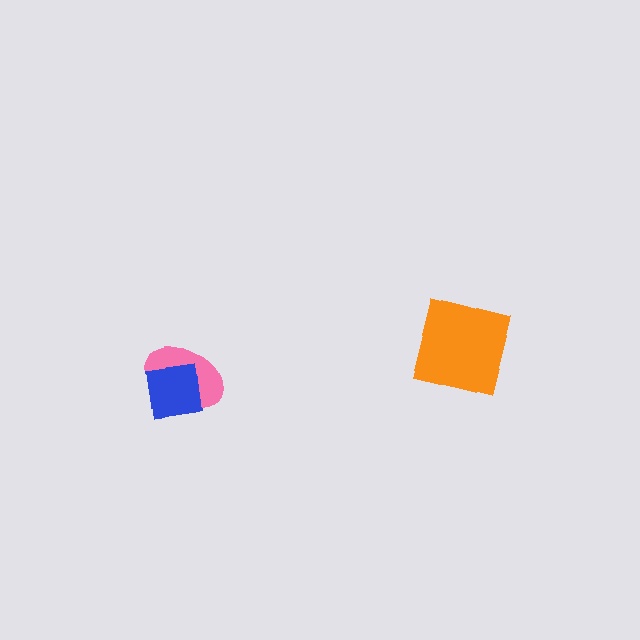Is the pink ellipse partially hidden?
Yes, it is partially covered by another shape.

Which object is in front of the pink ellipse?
The blue square is in front of the pink ellipse.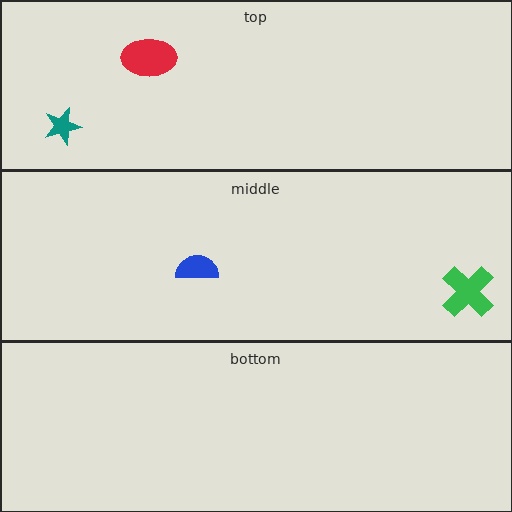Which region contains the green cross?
The middle region.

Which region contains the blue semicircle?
The middle region.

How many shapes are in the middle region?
2.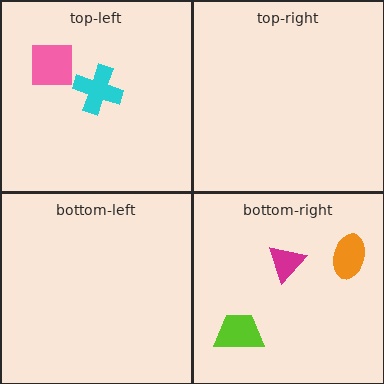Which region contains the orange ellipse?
The bottom-right region.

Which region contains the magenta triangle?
The bottom-right region.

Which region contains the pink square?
The top-left region.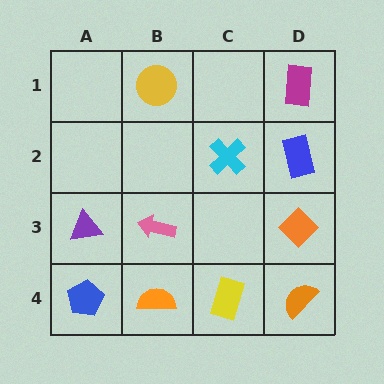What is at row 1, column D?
A magenta rectangle.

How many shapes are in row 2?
2 shapes.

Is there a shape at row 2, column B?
No, that cell is empty.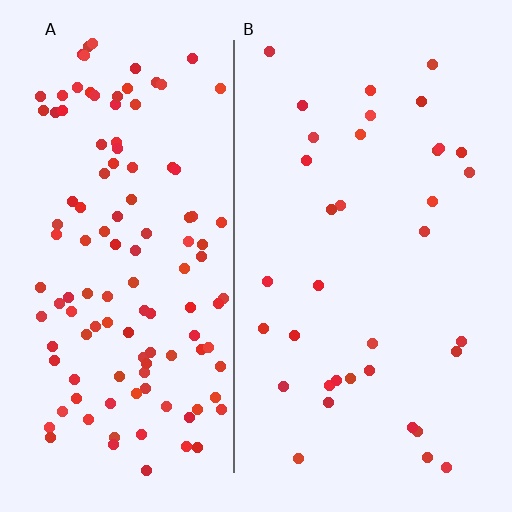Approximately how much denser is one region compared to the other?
Approximately 3.4× — region A over region B.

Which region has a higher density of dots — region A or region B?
A (the left).